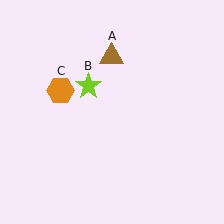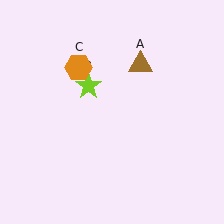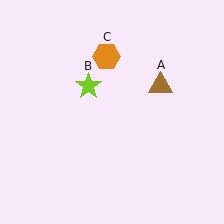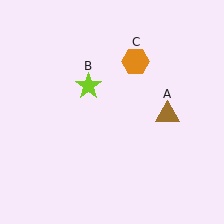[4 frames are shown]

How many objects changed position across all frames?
2 objects changed position: brown triangle (object A), orange hexagon (object C).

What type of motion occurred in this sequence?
The brown triangle (object A), orange hexagon (object C) rotated clockwise around the center of the scene.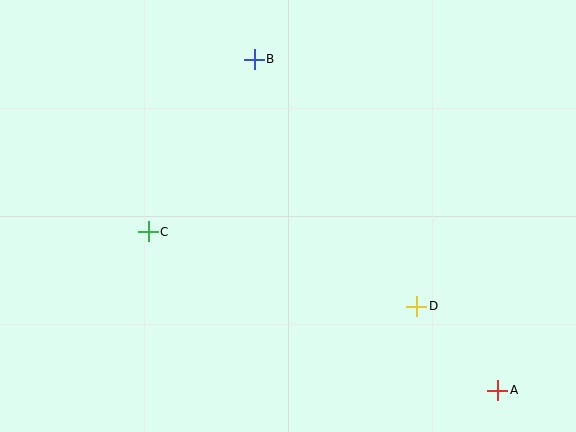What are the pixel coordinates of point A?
Point A is at (498, 390).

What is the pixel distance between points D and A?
The distance between D and A is 117 pixels.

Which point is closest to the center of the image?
Point C at (148, 232) is closest to the center.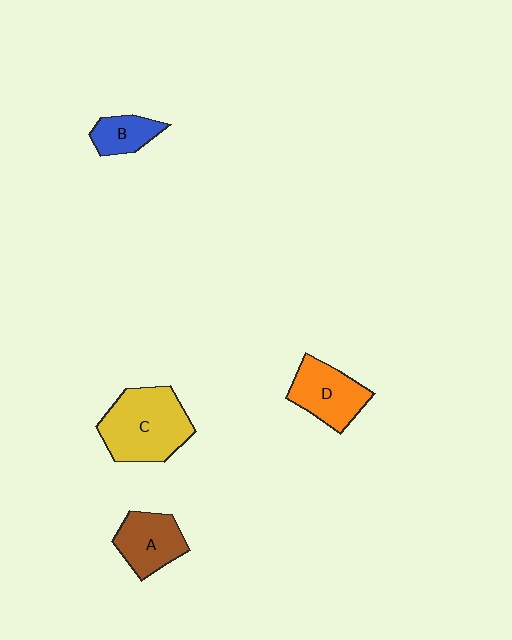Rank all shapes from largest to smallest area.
From largest to smallest: C (yellow), D (orange), A (brown), B (blue).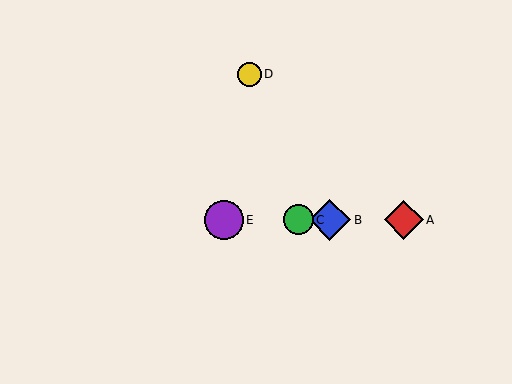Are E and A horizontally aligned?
Yes, both are at y≈220.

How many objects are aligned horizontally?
4 objects (A, B, C, E) are aligned horizontally.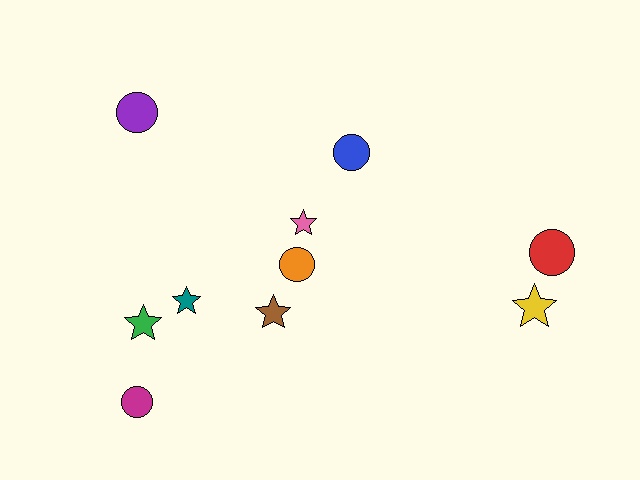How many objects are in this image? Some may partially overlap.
There are 10 objects.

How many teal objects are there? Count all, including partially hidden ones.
There is 1 teal object.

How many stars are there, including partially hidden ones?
There are 5 stars.